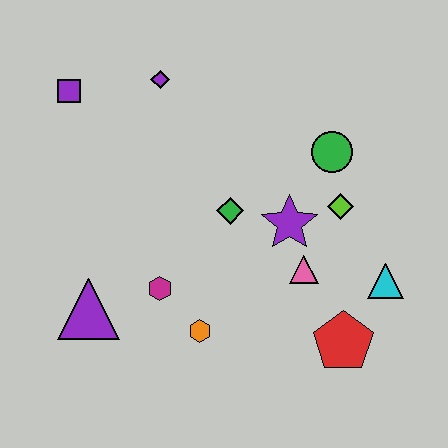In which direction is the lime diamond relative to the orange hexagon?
The lime diamond is to the right of the orange hexagon.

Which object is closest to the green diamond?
The purple star is closest to the green diamond.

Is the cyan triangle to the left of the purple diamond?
No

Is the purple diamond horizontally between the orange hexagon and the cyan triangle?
No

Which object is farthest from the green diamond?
The purple square is farthest from the green diamond.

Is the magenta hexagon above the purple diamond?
No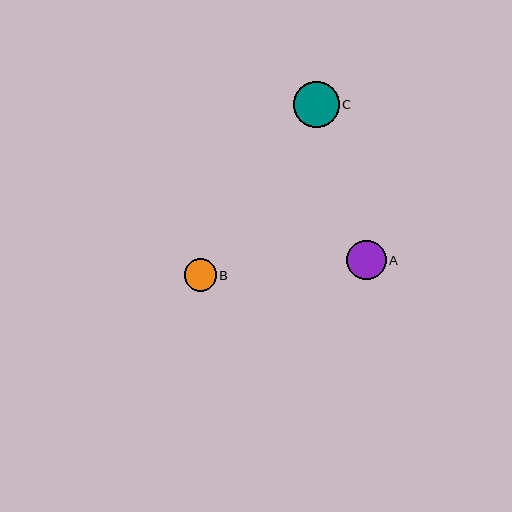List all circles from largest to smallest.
From largest to smallest: C, A, B.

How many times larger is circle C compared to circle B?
Circle C is approximately 1.4 times the size of circle B.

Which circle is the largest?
Circle C is the largest with a size of approximately 45 pixels.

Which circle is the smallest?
Circle B is the smallest with a size of approximately 32 pixels.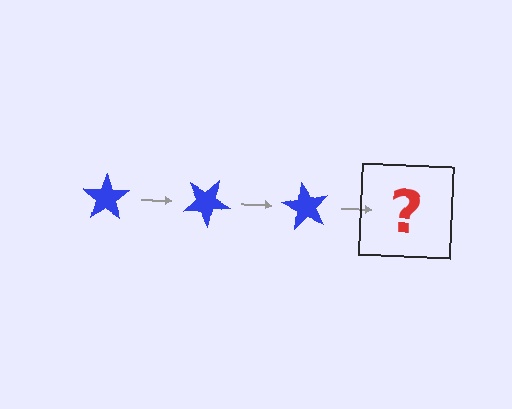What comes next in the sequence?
The next element should be a blue star rotated 90 degrees.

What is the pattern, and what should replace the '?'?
The pattern is that the star rotates 30 degrees each step. The '?' should be a blue star rotated 90 degrees.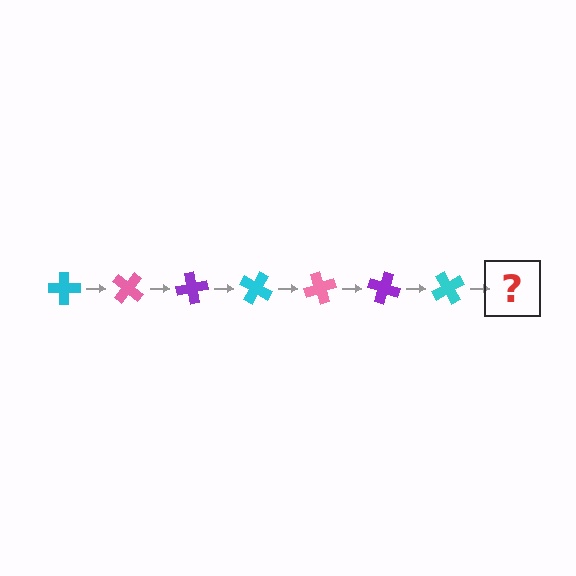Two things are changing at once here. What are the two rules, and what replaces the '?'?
The two rules are that it rotates 40 degrees each step and the color cycles through cyan, pink, and purple. The '?' should be a pink cross, rotated 280 degrees from the start.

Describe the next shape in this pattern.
It should be a pink cross, rotated 280 degrees from the start.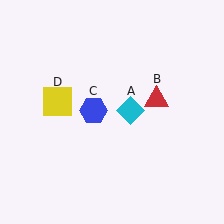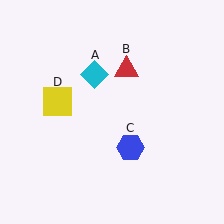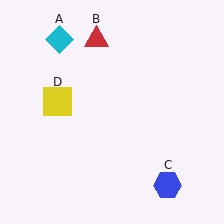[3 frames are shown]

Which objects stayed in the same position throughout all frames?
Yellow square (object D) remained stationary.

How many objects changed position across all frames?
3 objects changed position: cyan diamond (object A), red triangle (object B), blue hexagon (object C).